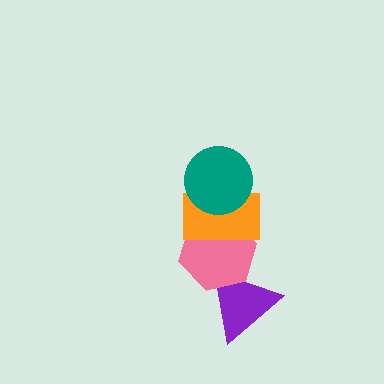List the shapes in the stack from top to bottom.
From top to bottom: the teal circle, the orange rectangle, the pink hexagon, the purple triangle.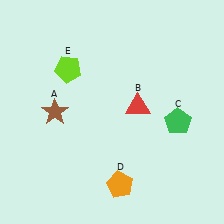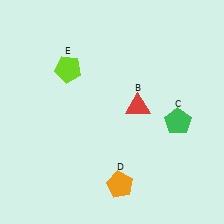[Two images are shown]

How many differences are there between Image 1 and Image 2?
There is 1 difference between the two images.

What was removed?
The brown star (A) was removed in Image 2.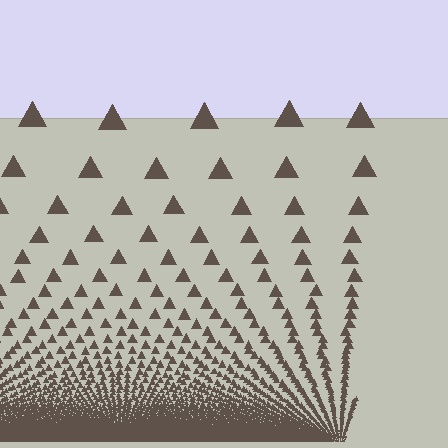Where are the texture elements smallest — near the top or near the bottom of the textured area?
Near the bottom.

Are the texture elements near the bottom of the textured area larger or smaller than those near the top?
Smaller. The gradient is inverted — elements near the bottom are smaller and denser.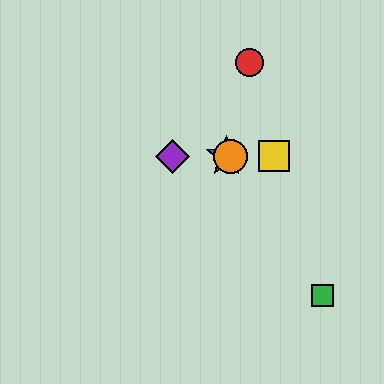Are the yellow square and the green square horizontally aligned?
No, the yellow square is at y≈156 and the green square is at y≈295.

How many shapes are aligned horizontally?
4 shapes (the blue star, the yellow square, the purple diamond, the orange circle) are aligned horizontally.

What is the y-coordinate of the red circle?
The red circle is at y≈63.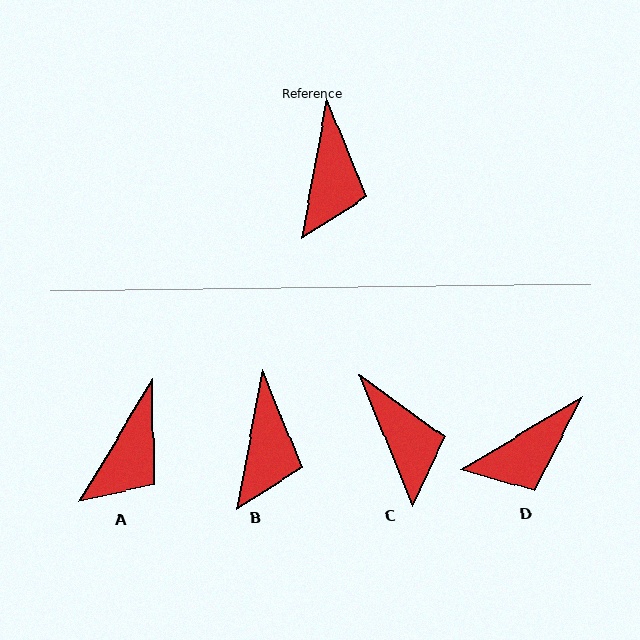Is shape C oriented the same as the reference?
No, it is off by about 32 degrees.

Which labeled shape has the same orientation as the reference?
B.